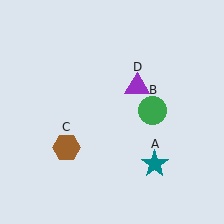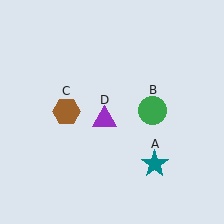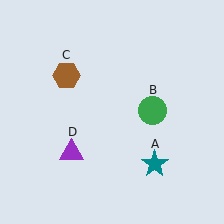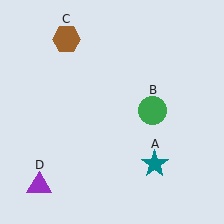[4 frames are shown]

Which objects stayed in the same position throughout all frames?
Teal star (object A) and green circle (object B) remained stationary.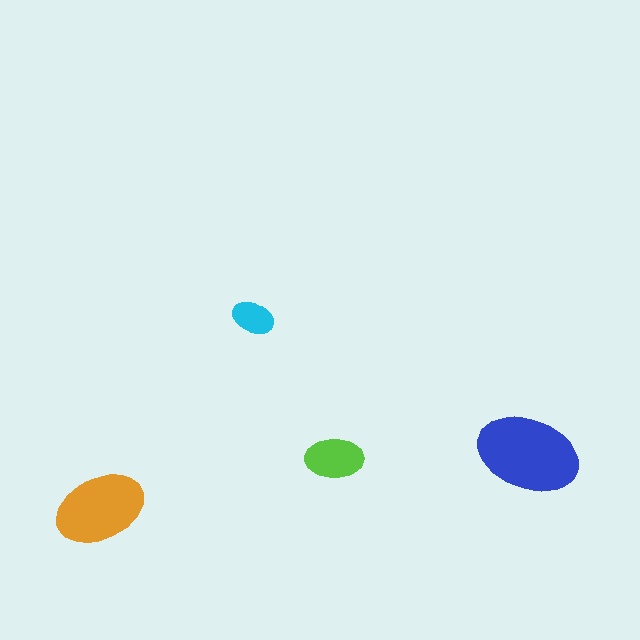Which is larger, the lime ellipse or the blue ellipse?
The blue one.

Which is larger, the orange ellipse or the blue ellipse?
The blue one.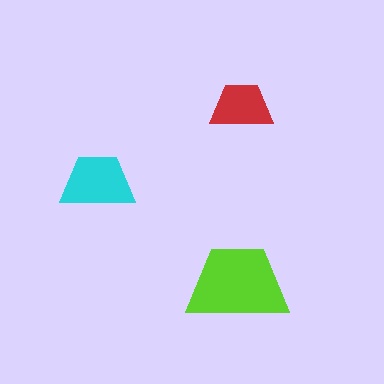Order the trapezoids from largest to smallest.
the lime one, the cyan one, the red one.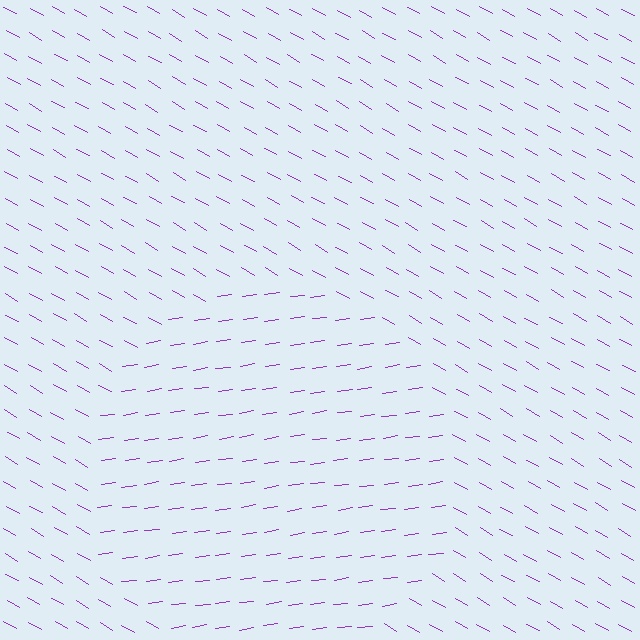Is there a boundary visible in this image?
Yes, there is a texture boundary formed by a change in line orientation.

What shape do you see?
I see a circle.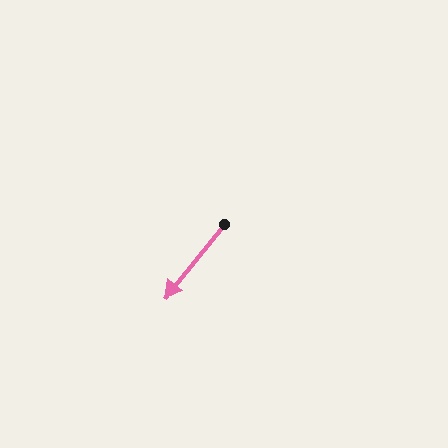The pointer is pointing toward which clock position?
Roughly 7 o'clock.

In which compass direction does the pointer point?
Southwest.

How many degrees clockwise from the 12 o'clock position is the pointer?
Approximately 219 degrees.